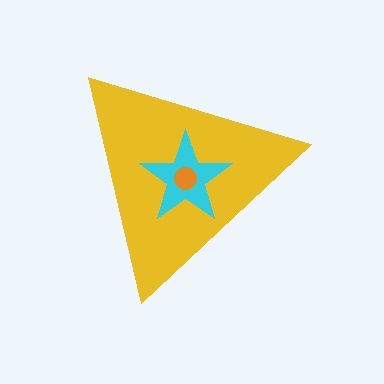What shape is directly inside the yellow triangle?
The cyan star.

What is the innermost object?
The orange circle.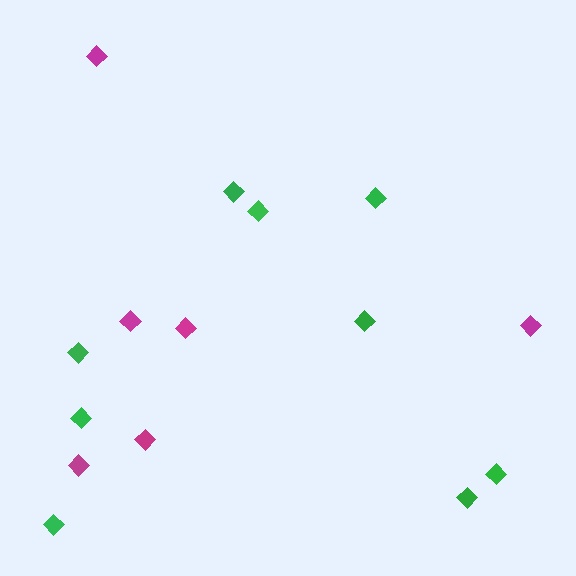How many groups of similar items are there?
There are 2 groups: one group of magenta diamonds (6) and one group of green diamonds (9).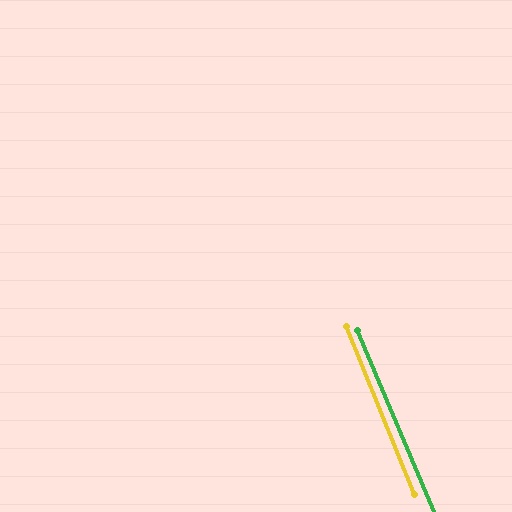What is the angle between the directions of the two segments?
Approximately 1 degree.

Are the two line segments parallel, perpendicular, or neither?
Parallel — their directions differ by only 1.1°.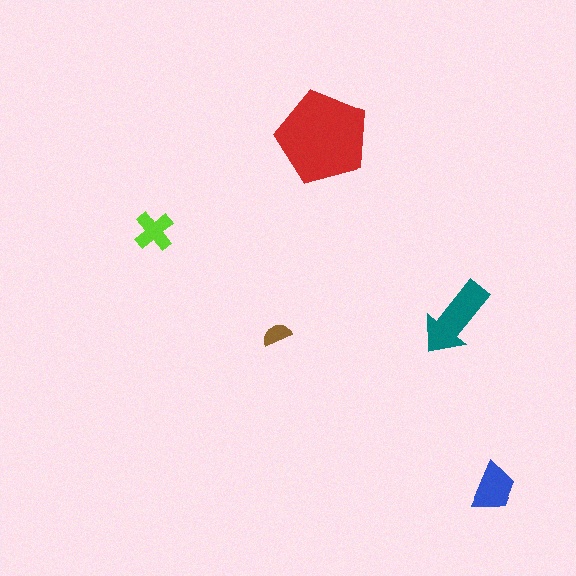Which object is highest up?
The red pentagon is topmost.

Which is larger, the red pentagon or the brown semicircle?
The red pentagon.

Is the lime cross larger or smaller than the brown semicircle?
Larger.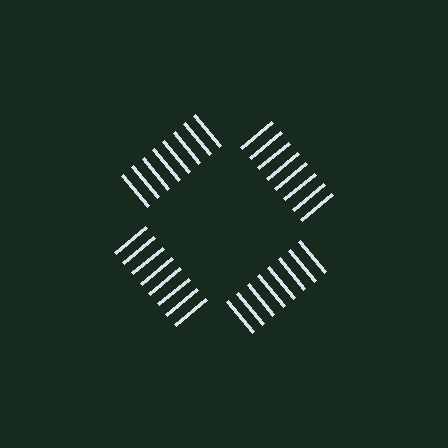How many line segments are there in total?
32 — 8 along each of the 4 edges.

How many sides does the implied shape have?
4 sides — the line-ends trace a square.